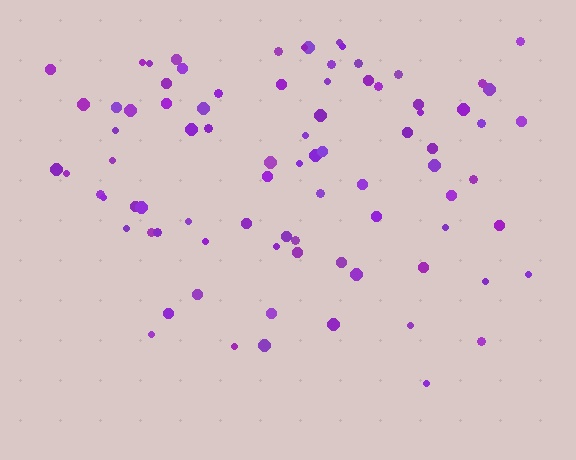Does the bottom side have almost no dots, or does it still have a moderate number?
Still a moderate number, just noticeably fewer than the top.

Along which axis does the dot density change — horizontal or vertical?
Vertical.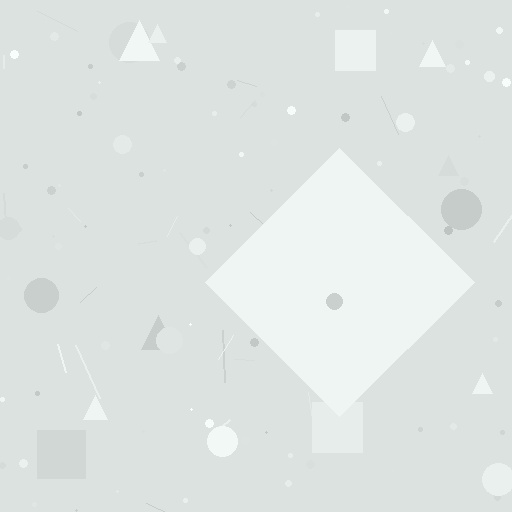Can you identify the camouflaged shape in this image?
The camouflaged shape is a diamond.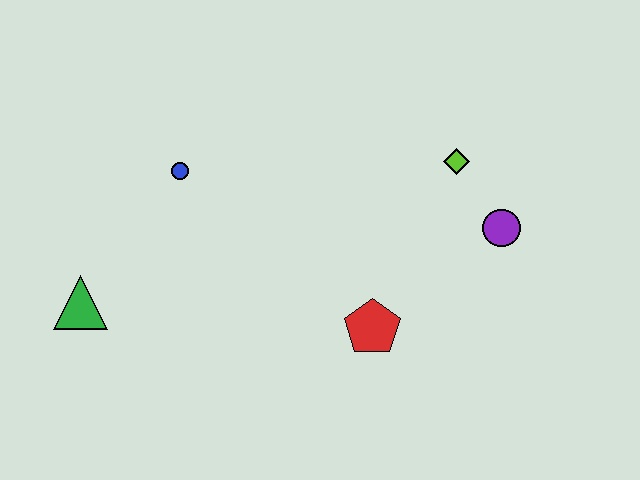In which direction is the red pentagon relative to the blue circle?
The red pentagon is to the right of the blue circle.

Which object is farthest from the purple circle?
The green triangle is farthest from the purple circle.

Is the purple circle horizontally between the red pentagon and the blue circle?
No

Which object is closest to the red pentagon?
The purple circle is closest to the red pentagon.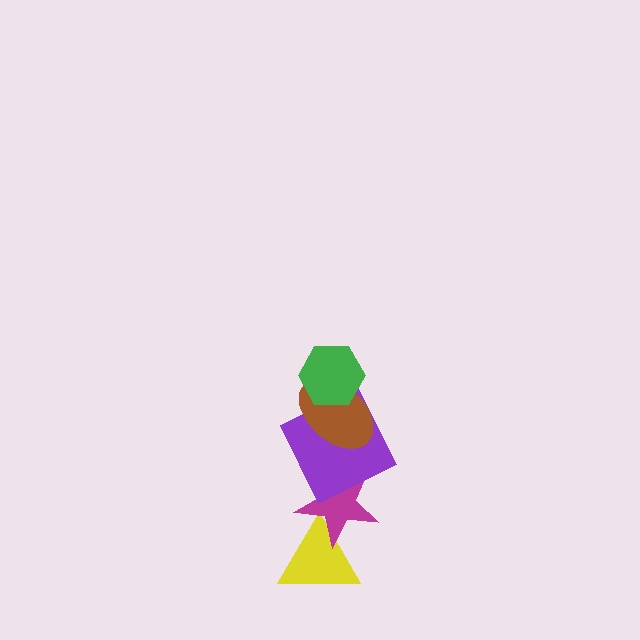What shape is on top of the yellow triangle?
The magenta star is on top of the yellow triangle.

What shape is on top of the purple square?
The brown ellipse is on top of the purple square.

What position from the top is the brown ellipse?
The brown ellipse is 2nd from the top.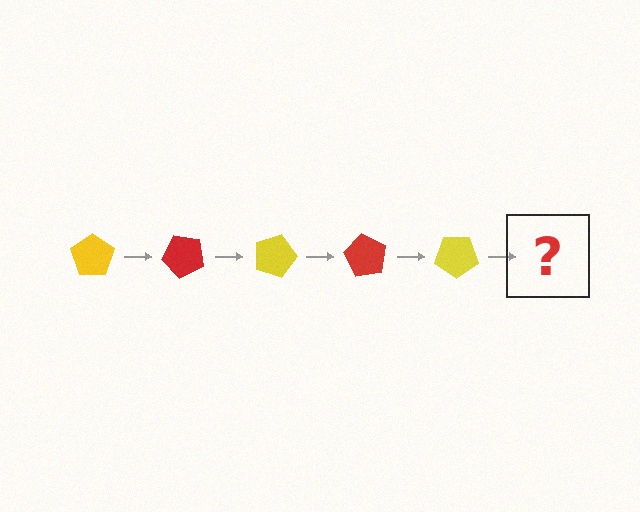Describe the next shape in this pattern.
It should be a red pentagon, rotated 225 degrees from the start.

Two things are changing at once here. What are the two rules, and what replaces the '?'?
The two rules are that it rotates 45 degrees each step and the color cycles through yellow and red. The '?' should be a red pentagon, rotated 225 degrees from the start.